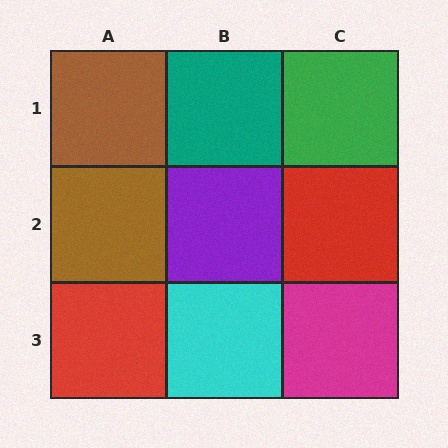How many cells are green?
1 cell is green.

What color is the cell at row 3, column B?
Cyan.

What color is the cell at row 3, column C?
Magenta.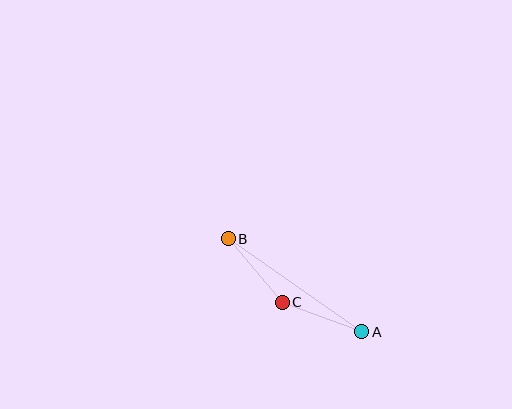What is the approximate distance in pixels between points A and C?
The distance between A and C is approximately 85 pixels.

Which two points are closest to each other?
Points B and C are closest to each other.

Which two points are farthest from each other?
Points A and B are farthest from each other.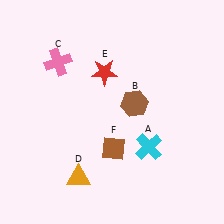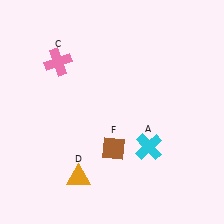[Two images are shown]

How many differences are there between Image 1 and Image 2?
There are 2 differences between the two images.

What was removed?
The brown hexagon (B), the red star (E) were removed in Image 2.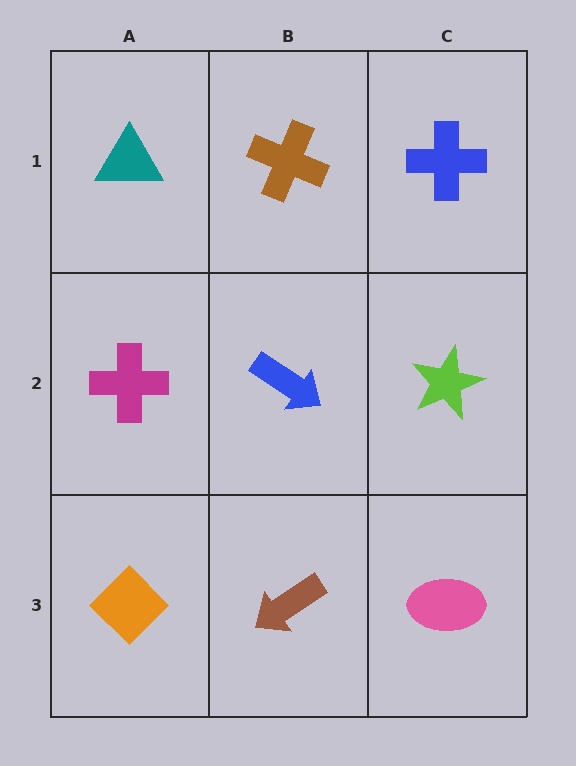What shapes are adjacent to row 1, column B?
A blue arrow (row 2, column B), a teal triangle (row 1, column A), a blue cross (row 1, column C).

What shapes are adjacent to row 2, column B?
A brown cross (row 1, column B), a brown arrow (row 3, column B), a magenta cross (row 2, column A), a lime star (row 2, column C).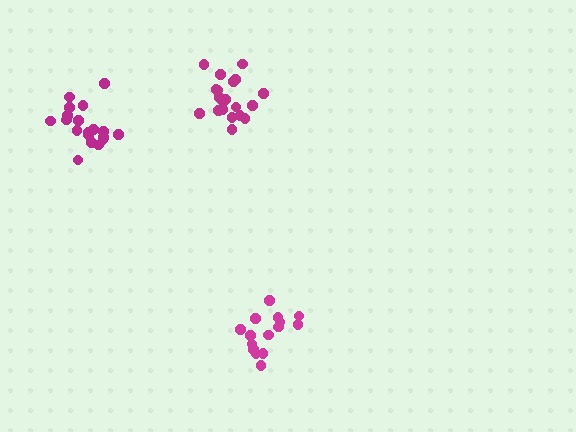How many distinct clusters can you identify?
There are 3 distinct clusters.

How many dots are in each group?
Group 1: 20 dots, Group 2: 15 dots, Group 3: 19 dots (54 total).